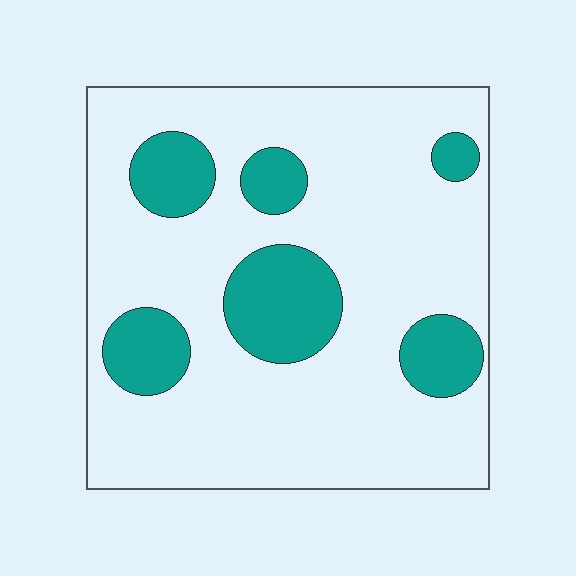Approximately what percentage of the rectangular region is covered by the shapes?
Approximately 20%.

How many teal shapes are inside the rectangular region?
6.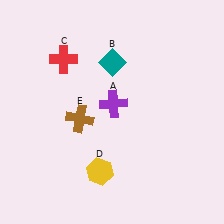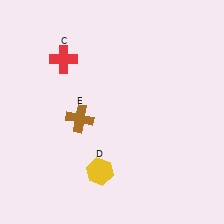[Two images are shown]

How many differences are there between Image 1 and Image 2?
There are 2 differences between the two images.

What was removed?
The teal diamond (B), the purple cross (A) were removed in Image 2.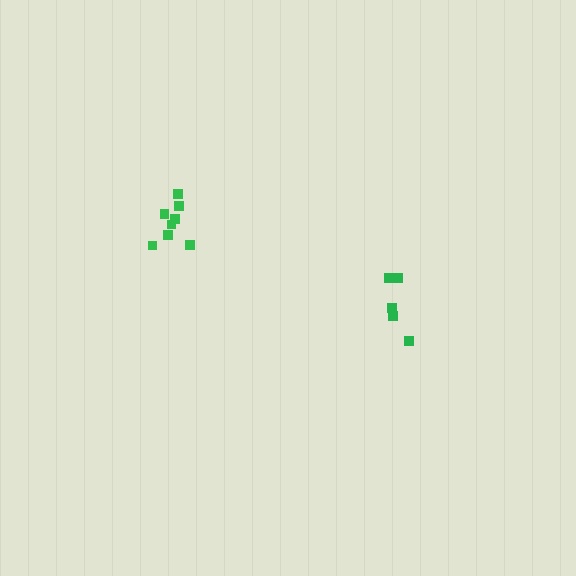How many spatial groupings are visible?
There are 2 spatial groupings.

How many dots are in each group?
Group 1: 8 dots, Group 2: 5 dots (13 total).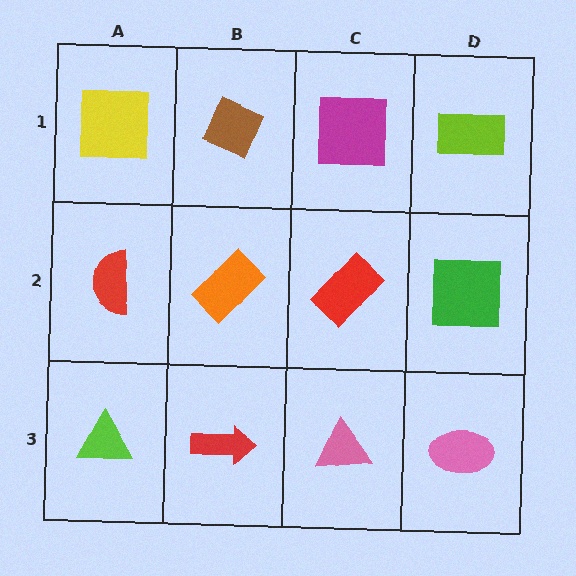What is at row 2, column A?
A red semicircle.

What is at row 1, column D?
A lime rectangle.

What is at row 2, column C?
A red rectangle.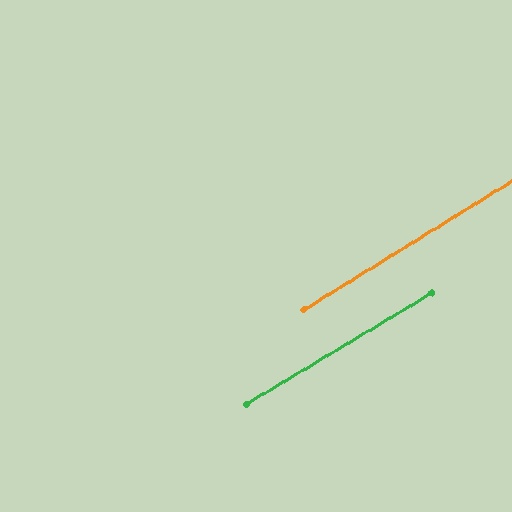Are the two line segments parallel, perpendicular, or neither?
Parallel — their directions differ by only 1.2°.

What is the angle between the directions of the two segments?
Approximately 1 degree.